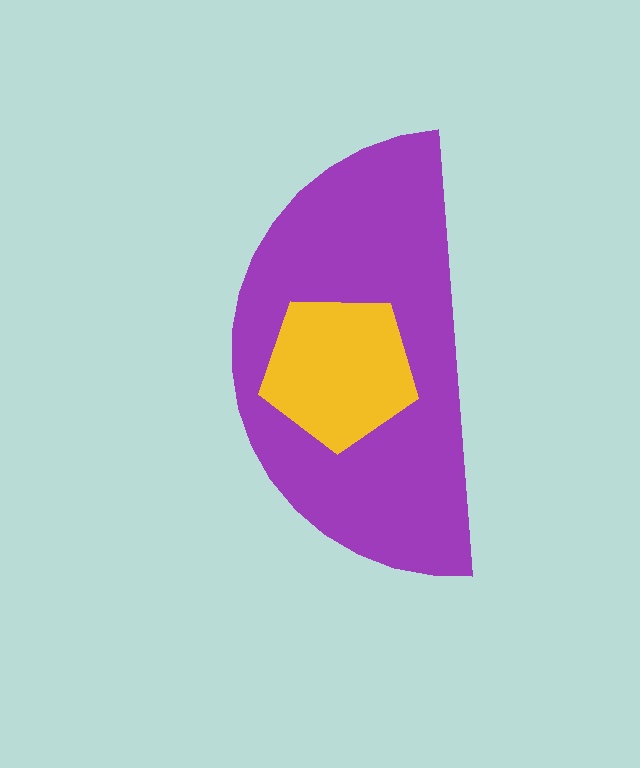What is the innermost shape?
The yellow pentagon.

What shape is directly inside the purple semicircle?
The yellow pentagon.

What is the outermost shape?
The purple semicircle.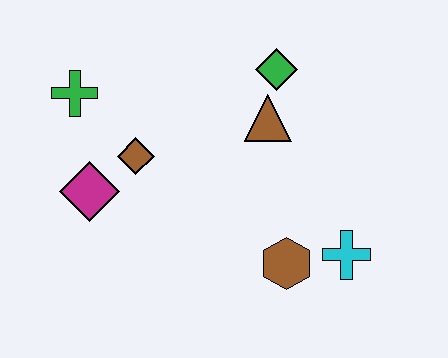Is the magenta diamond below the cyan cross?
No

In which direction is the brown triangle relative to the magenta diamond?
The brown triangle is to the right of the magenta diamond.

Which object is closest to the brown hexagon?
The cyan cross is closest to the brown hexagon.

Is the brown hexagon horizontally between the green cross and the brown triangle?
No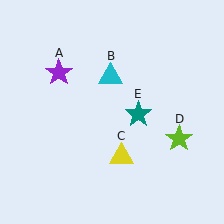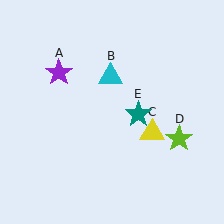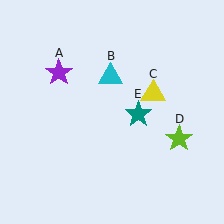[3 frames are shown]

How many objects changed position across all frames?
1 object changed position: yellow triangle (object C).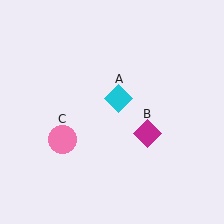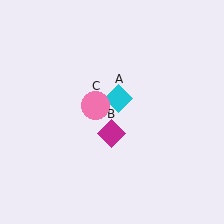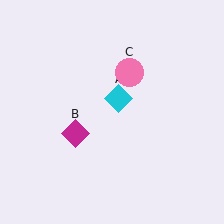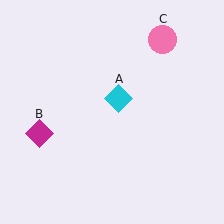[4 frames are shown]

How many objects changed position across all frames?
2 objects changed position: magenta diamond (object B), pink circle (object C).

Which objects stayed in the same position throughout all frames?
Cyan diamond (object A) remained stationary.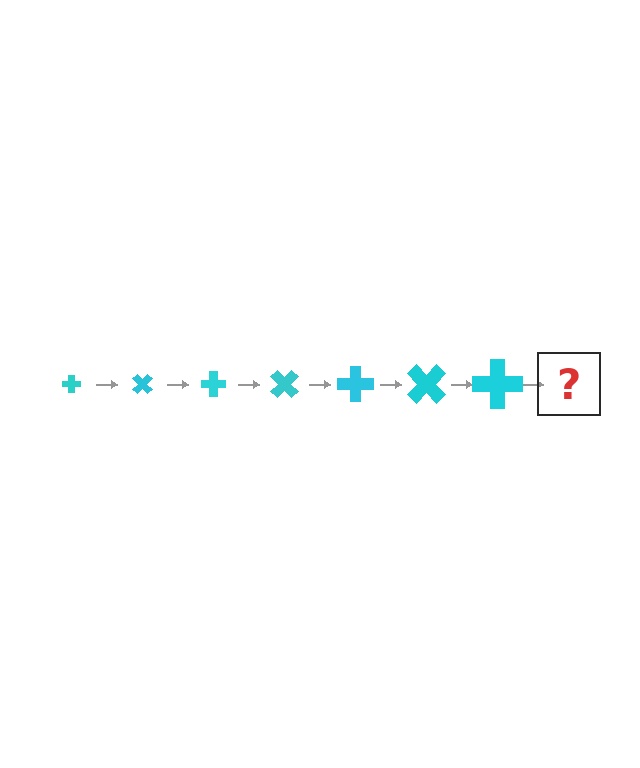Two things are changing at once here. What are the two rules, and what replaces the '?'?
The two rules are that the cross grows larger each step and it rotates 45 degrees each step. The '?' should be a cross, larger than the previous one and rotated 315 degrees from the start.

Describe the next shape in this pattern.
It should be a cross, larger than the previous one and rotated 315 degrees from the start.